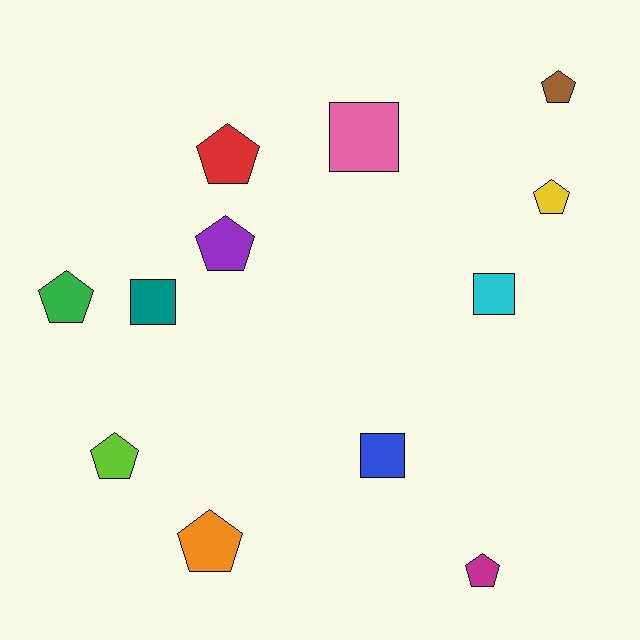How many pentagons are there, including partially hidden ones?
There are 8 pentagons.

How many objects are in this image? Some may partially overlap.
There are 12 objects.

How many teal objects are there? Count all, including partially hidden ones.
There is 1 teal object.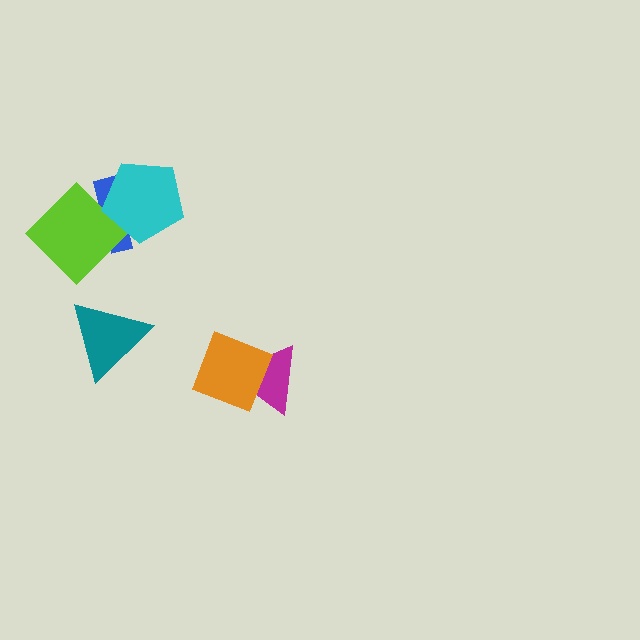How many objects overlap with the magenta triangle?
1 object overlaps with the magenta triangle.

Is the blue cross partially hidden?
Yes, it is partially covered by another shape.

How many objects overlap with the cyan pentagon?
1 object overlaps with the cyan pentagon.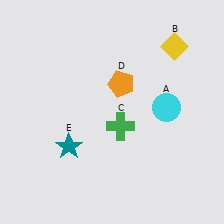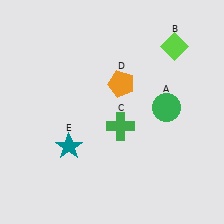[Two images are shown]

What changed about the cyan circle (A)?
In Image 1, A is cyan. In Image 2, it changed to green.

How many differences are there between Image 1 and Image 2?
There are 2 differences between the two images.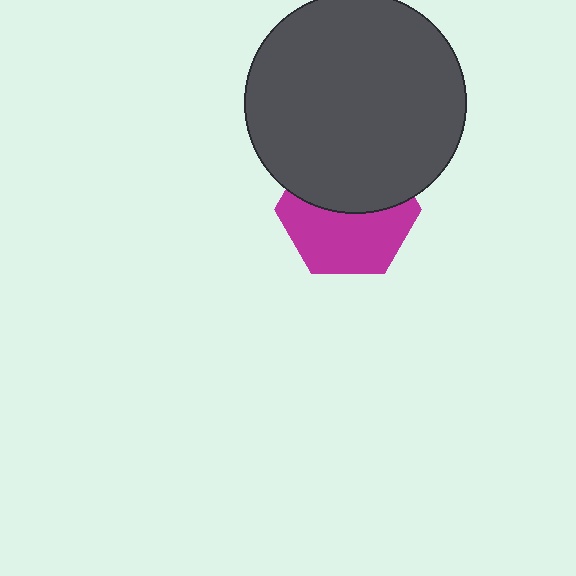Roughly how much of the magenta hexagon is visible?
About half of it is visible (roughly 53%).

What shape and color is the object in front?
The object in front is a dark gray circle.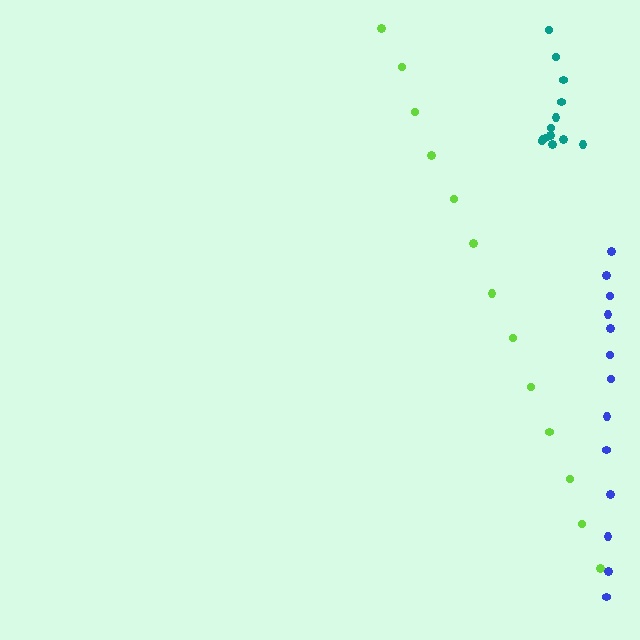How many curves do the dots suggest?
There are 3 distinct paths.